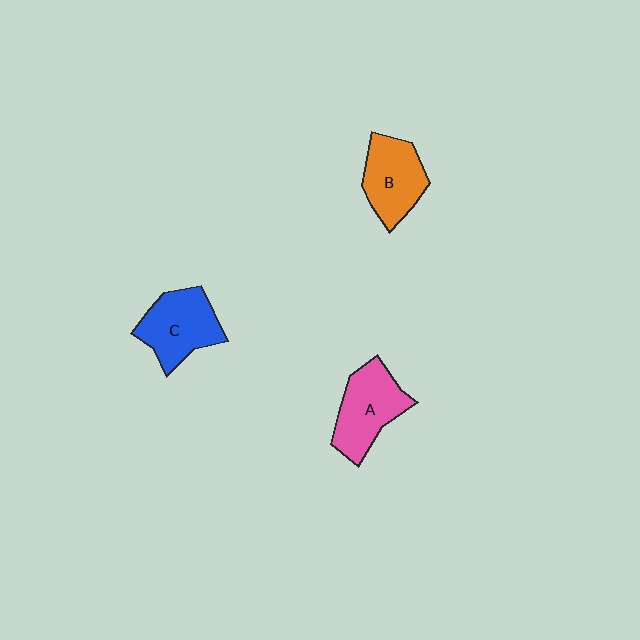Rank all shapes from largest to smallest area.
From largest to smallest: A (pink), C (blue), B (orange).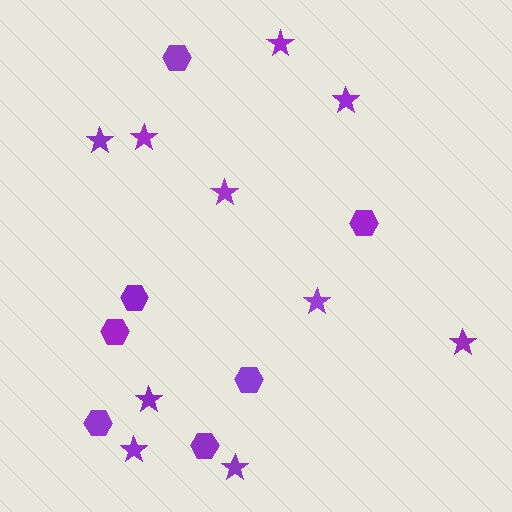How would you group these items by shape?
There are 2 groups: one group of stars (10) and one group of hexagons (7).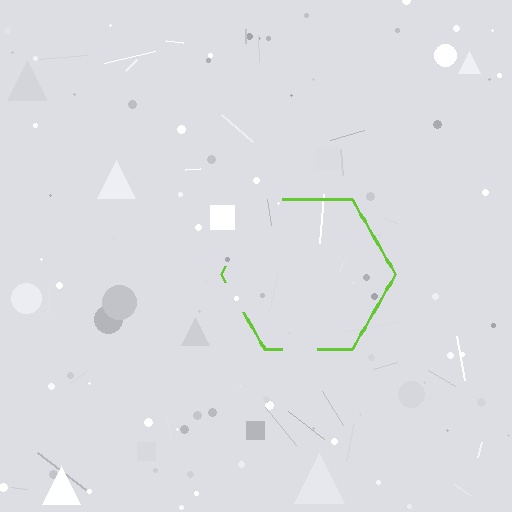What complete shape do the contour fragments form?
The contour fragments form a hexagon.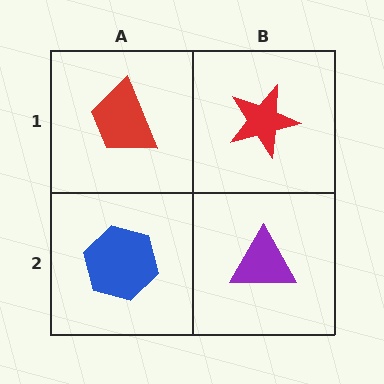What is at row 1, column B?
A red star.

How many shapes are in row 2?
2 shapes.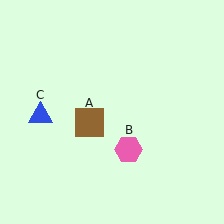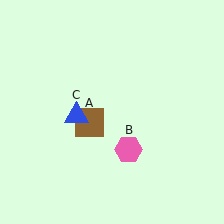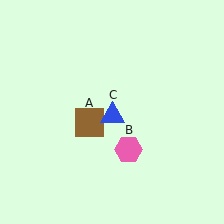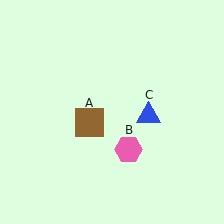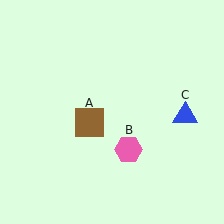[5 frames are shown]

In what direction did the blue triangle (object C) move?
The blue triangle (object C) moved right.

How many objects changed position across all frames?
1 object changed position: blue triangle (object C).